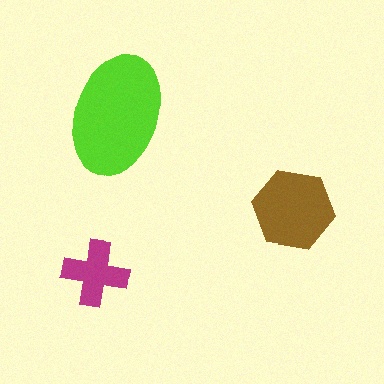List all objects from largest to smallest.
The lime ellipse, the brown hexagon, the magenta cross.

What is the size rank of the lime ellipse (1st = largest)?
1st.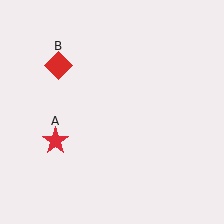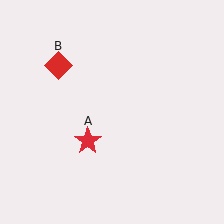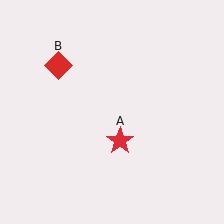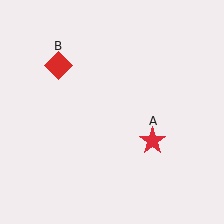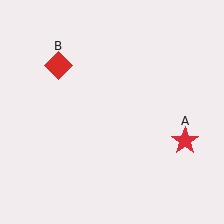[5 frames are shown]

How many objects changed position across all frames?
1 object changed position: red star (object A).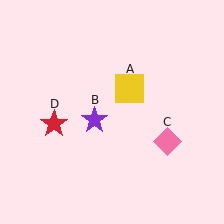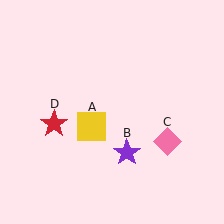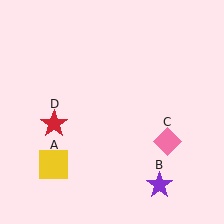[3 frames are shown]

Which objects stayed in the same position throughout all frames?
Pink diamond (object C) and red star (object D) remained stationary.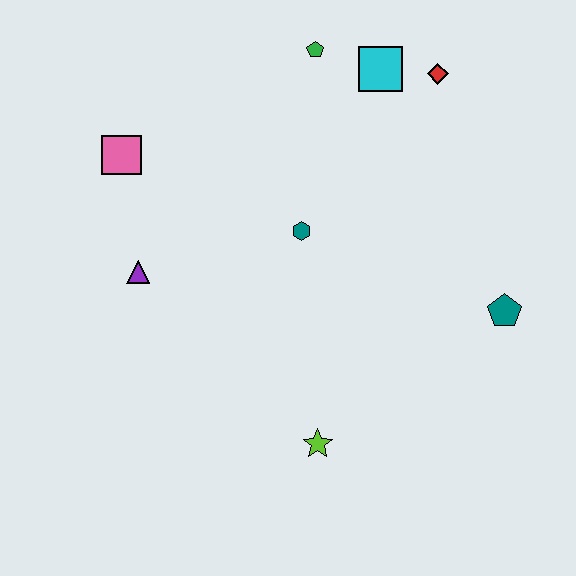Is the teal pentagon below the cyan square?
Yes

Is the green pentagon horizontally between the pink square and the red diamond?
Yes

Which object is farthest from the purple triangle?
The teal pentagon is farthest from the purple triangle.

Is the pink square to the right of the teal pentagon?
No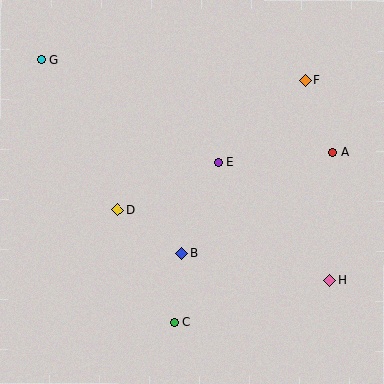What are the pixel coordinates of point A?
Point A is at (333, 152).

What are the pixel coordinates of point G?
Point G is at (41, 60).